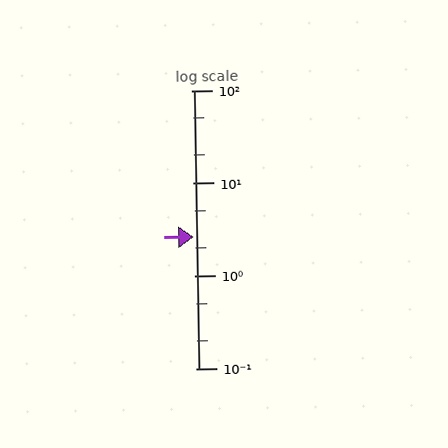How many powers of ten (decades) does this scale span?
The scale spans 3 decades, from 0.1 to 100.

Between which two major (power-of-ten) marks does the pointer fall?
The pointer is between 1 and 10.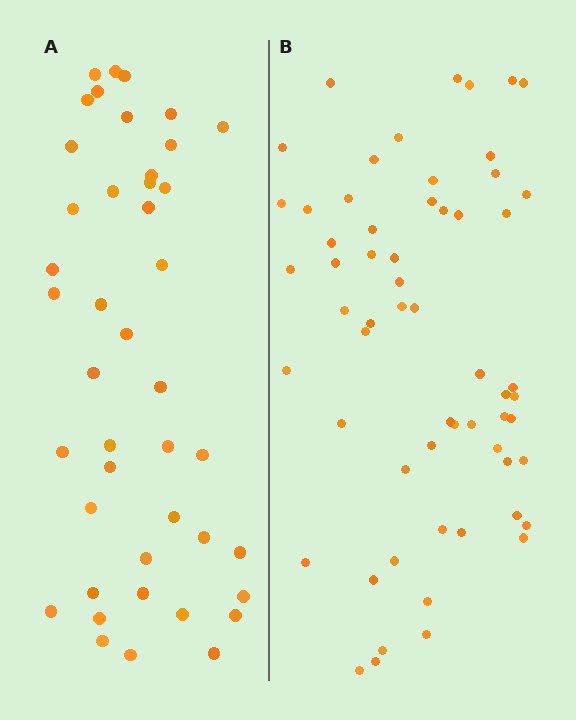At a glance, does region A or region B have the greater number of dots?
Region B (the right region) has more dots.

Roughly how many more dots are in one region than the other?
Region B has approximately 15 more dots than region A.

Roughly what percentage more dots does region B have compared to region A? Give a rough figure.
About 40% more.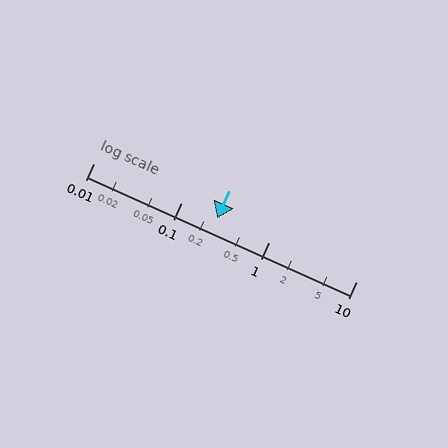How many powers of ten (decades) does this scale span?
The scale spans 3 decades, from 0.01 to 10.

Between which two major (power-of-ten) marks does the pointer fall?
The pointer is between 0.1 and 1.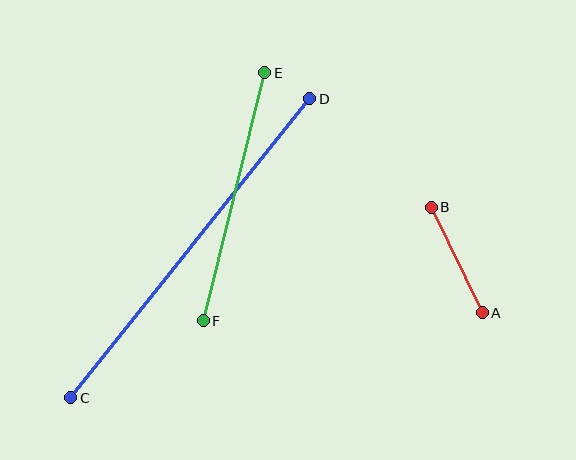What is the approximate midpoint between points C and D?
The midpoint is at approximately (190, 248) pixels.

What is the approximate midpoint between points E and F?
The midpoint is at approximately (234, 197) pixels.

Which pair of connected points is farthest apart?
Points C and D are farthest apart.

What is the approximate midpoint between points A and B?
The midpoint is at approximately (457, 260) pixels.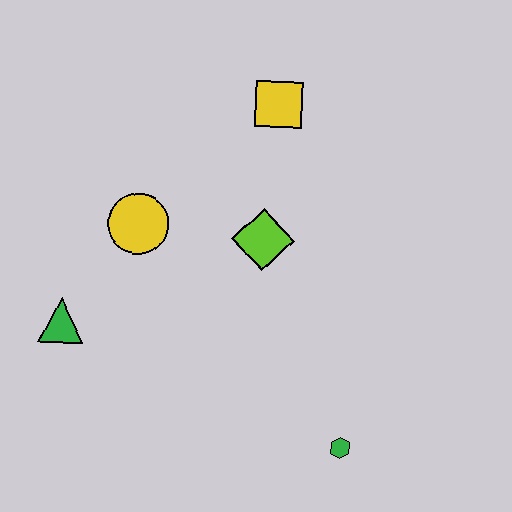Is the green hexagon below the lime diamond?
Yes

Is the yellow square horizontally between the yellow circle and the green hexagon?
Yes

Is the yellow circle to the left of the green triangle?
No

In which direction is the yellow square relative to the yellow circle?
The yellow square is to the right of the yellow circle.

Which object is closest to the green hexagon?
The lime diamond is closest to the green hexagon.